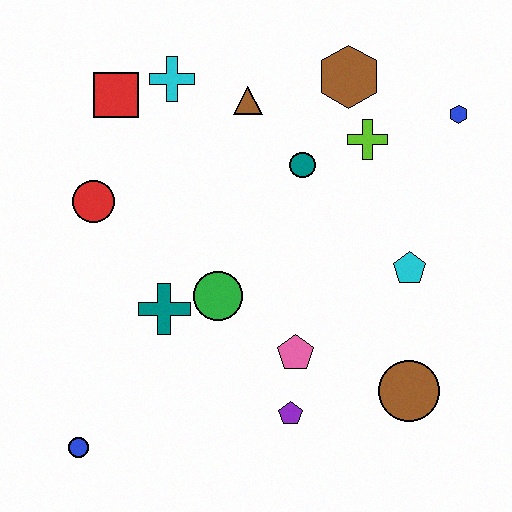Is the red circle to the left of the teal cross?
Yes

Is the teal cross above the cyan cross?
No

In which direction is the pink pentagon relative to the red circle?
The pink pentagon is to the right of the red circle.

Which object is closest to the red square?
The cyan cross is closest to the red square.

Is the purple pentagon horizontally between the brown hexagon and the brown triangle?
Yes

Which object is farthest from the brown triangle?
The blue circle is farthest from the brown triangle.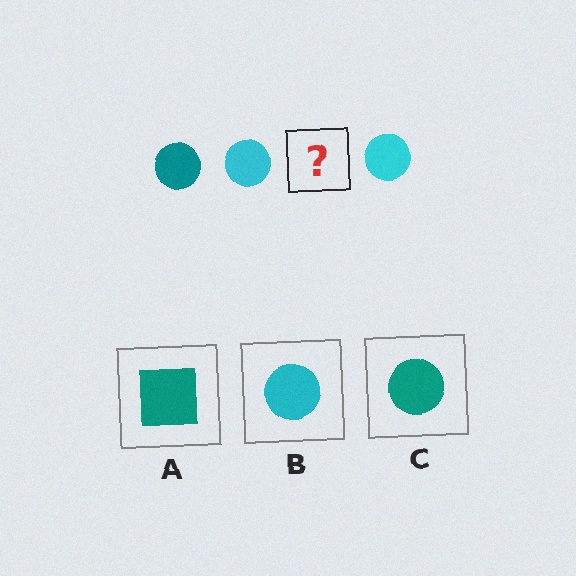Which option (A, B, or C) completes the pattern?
C.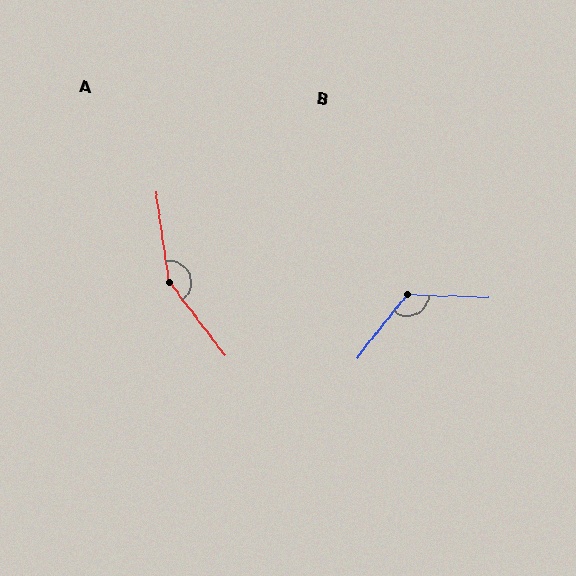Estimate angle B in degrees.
Approximately 127 degrees.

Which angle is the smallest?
B, at approximately 127 degrees.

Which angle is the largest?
A, at approximately 151 degrees.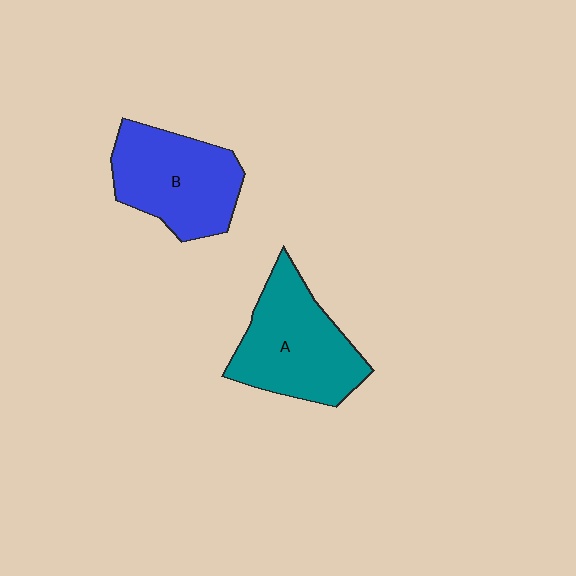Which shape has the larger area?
Shape A (teal).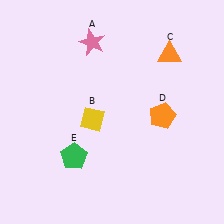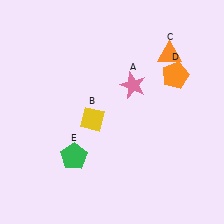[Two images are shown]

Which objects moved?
The objects that moved are: the pink star (A), the orange pentagon (D).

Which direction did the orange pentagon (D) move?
The orange pentagon (D) moved up.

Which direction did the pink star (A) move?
The pink star (A) moved down.